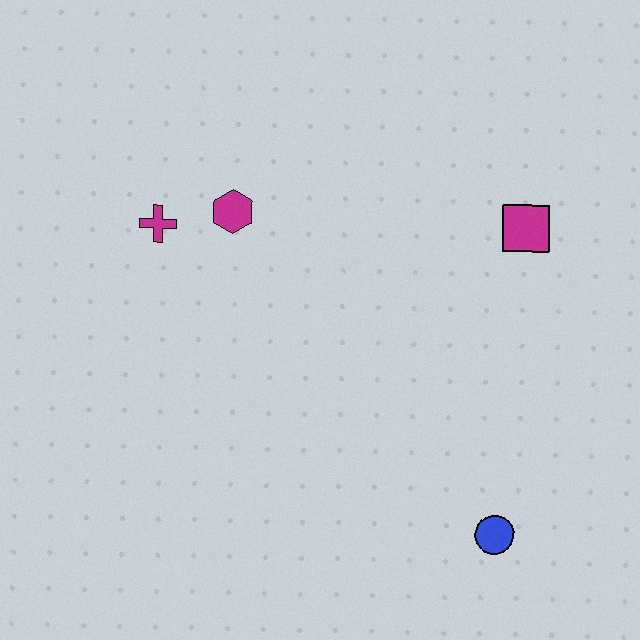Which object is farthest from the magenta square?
The magenta cross is farthest from the magenta square.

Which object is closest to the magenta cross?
The magenta hexagon is closest to the magenta cross.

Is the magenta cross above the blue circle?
Yes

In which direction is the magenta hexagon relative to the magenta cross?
The magenta hexagon is to the right of the magenta cross.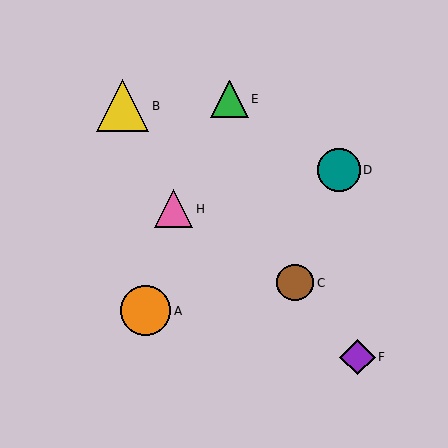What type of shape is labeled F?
Shape F is a purple diamond.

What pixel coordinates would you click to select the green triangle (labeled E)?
Click at (229, 99) to select the green triangle E.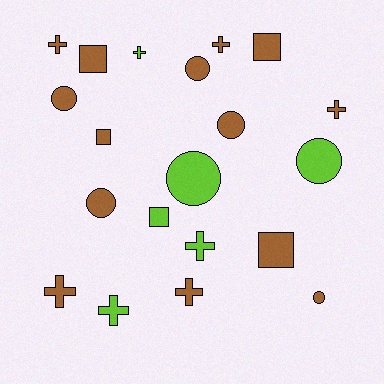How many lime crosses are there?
There are 3 lime crosses.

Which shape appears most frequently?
Cross, with 8 objects.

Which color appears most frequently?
Brown, with 14 objects.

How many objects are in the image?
There are 20 objects.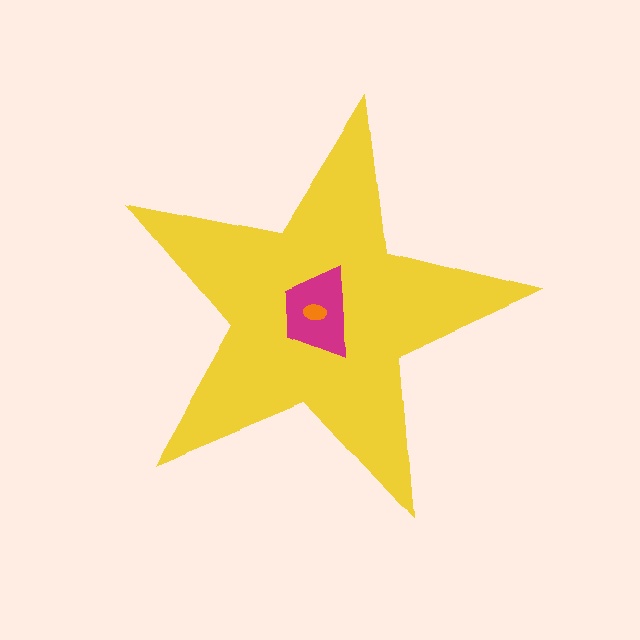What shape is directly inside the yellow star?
The magenta trapezoid.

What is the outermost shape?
The yellow star.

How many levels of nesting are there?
3.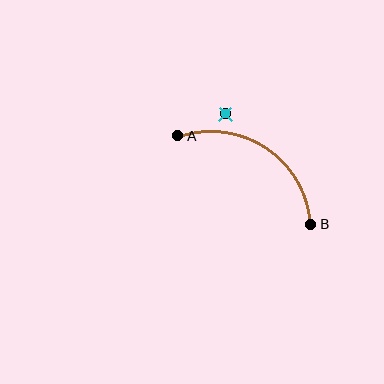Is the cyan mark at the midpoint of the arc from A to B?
No — the cyan mark does not lie on the arc at all. It sits slightly outside the curve.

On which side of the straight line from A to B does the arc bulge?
The arc bulges above the straight line connecting A and B.